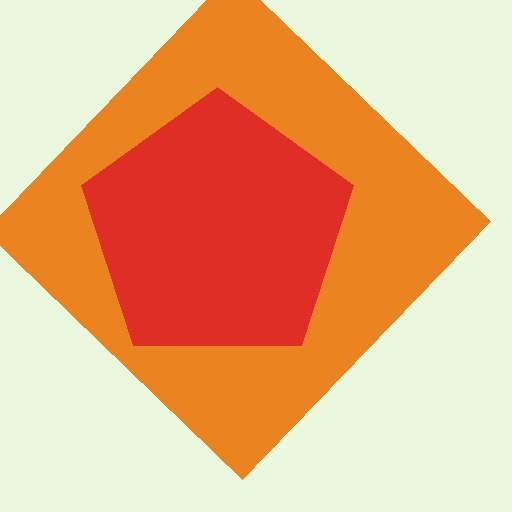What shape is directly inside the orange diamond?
The red pentagon.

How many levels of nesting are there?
2.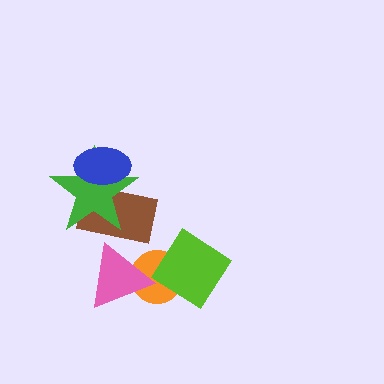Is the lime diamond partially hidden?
No, no other shape covers it.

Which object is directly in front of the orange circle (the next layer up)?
The lime diamond is directly in front of the orange circle.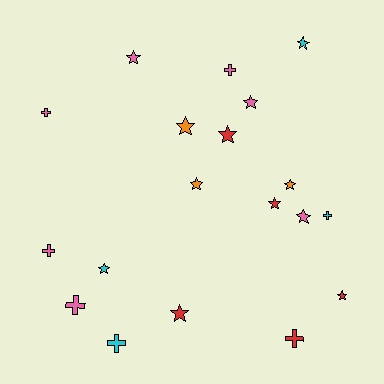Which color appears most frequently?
Pink, with 7 objects.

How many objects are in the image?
There are 19 objects.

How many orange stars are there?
There are 3 orange stars.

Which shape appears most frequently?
Star, with 12 objects.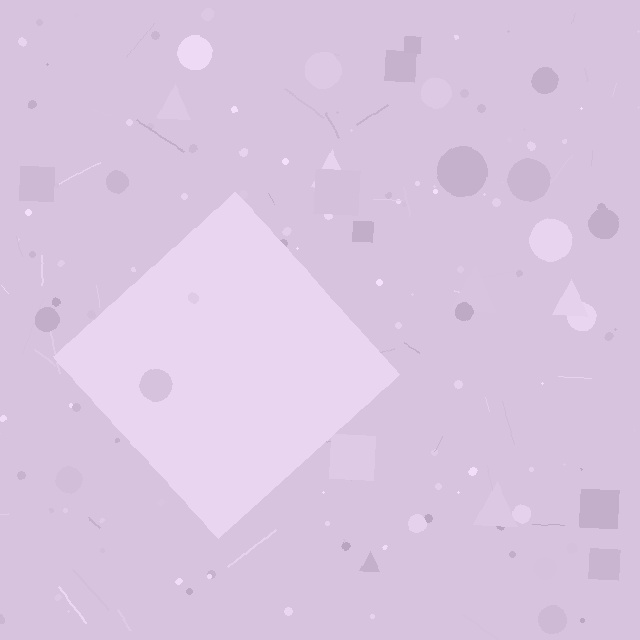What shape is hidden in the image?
A diamond is hidden in the image.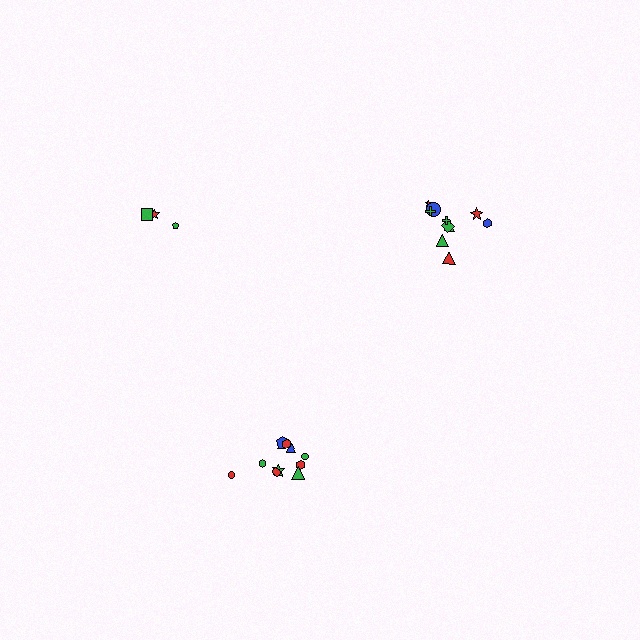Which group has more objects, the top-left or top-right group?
The top-right group.